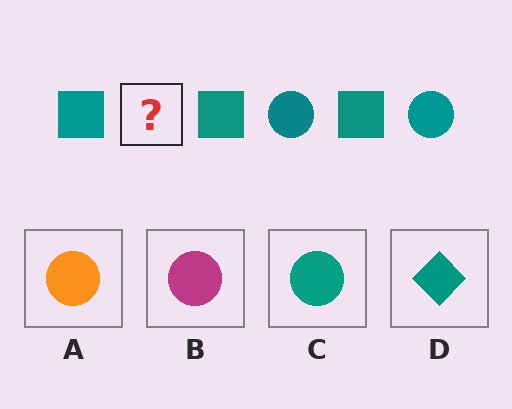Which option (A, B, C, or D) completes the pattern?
C.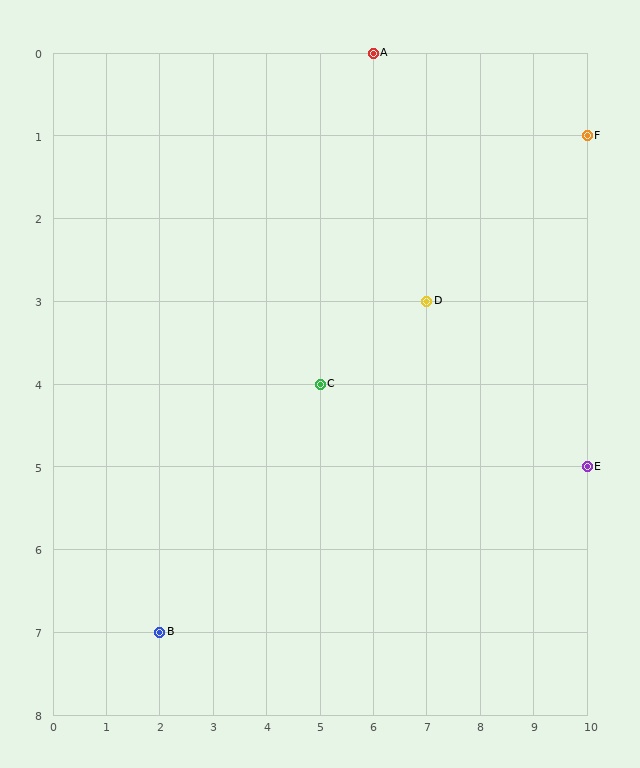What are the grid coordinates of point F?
Point F is at grid coordinates (10, 1).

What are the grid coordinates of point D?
Point D is at grid coordinates (7, 3).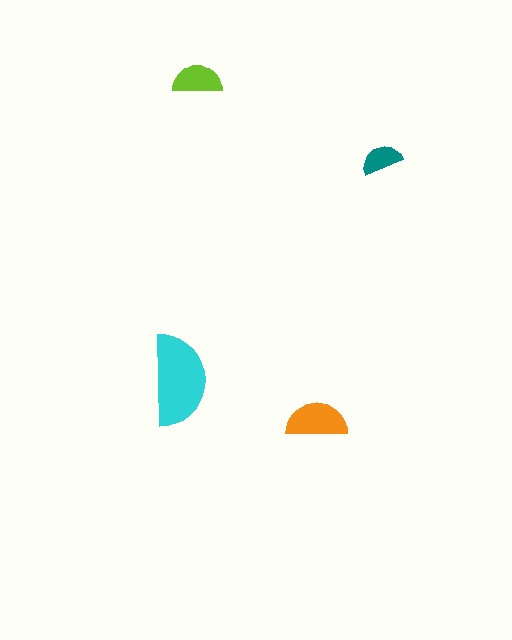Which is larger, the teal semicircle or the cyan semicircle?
The cyan one.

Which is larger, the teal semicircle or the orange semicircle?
The orange one.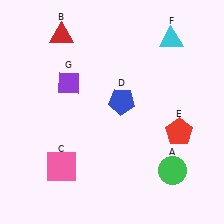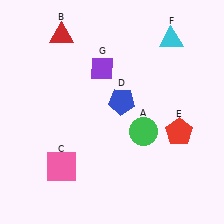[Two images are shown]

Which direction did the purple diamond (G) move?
The purple diamond (G) moved right.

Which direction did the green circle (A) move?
The green circle (A) moved up.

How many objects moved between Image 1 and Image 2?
2 objects moved between the two images.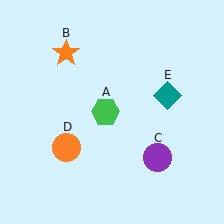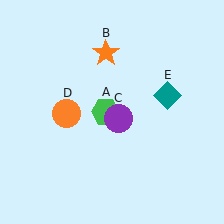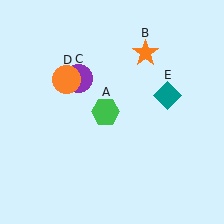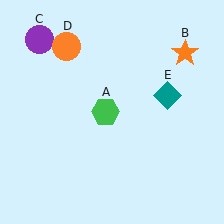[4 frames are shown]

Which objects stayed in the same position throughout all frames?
Green hexagon (object A) and teal diamond (object E) remained stationary.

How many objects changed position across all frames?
3 objects changed position: orange star (object B), purple circle (object C), orange circle (object D).